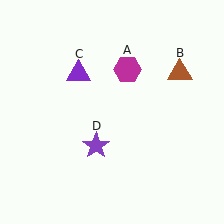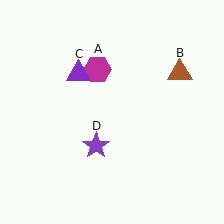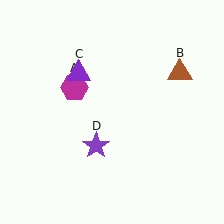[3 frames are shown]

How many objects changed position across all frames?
1 object changed position: magenta hexagon (object A).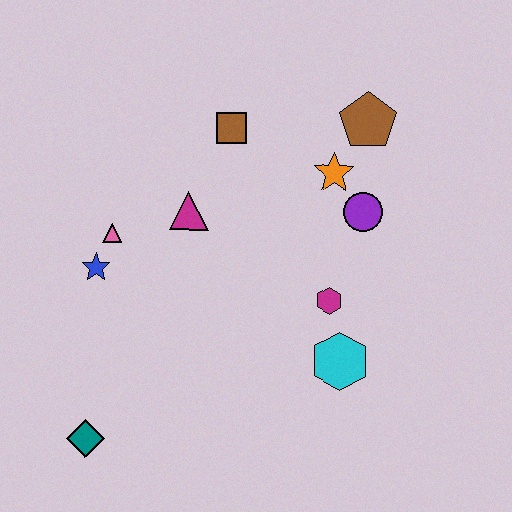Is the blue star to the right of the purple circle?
No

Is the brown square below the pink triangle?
No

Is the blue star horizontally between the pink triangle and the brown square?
No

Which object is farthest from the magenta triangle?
The teal diamond is farthest from the magenta triangle.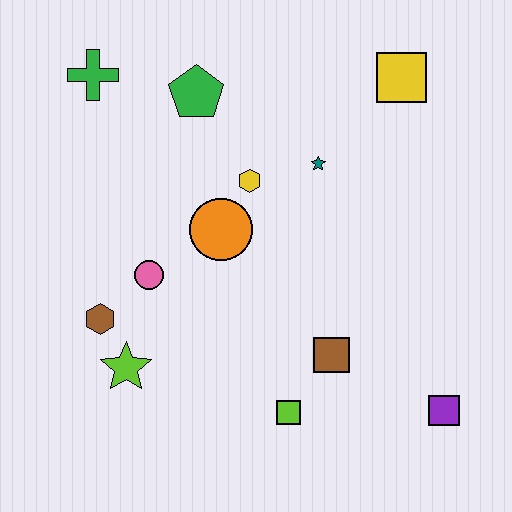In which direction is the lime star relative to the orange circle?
The lime star is below the orange circle.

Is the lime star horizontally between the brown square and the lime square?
No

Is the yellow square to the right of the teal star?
Yes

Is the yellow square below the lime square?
No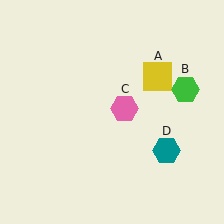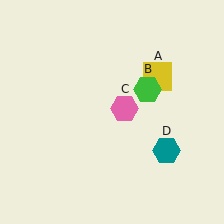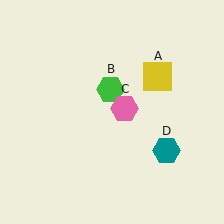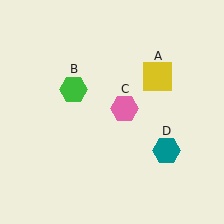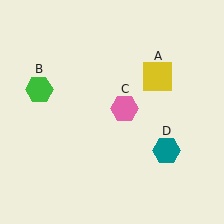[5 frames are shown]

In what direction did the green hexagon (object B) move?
The green hexagon (object B) moved left.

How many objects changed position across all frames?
1 object changed position: green hexagon (object B).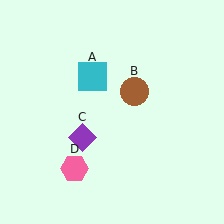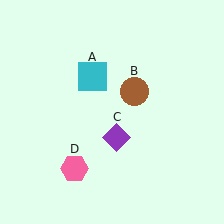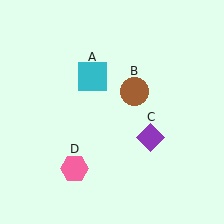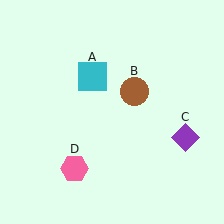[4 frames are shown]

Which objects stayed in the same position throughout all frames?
Cyan square (object A) and brown circle (object B) and pink hexagon (object D) remained stationary.